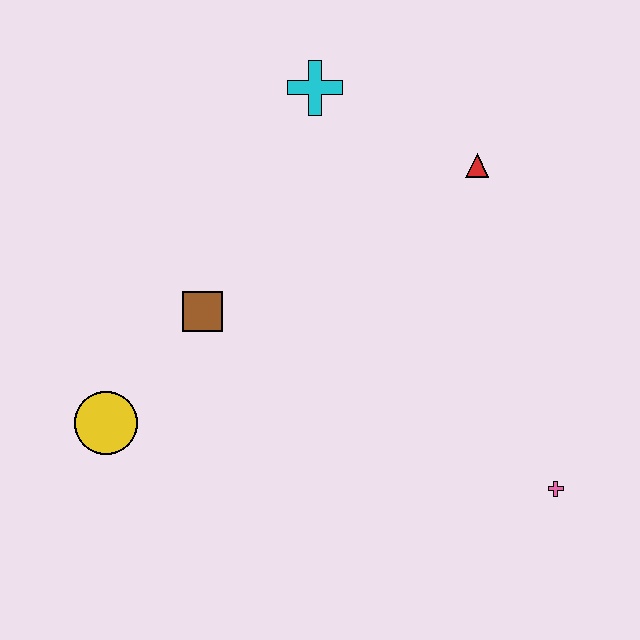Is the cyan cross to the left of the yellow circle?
No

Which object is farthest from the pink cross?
The cyan cross is farthest from the pink cross.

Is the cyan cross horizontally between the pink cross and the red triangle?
No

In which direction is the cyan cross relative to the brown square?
The cyan cross is above the brown square.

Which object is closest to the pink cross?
The red triangle is closest to the pink cross.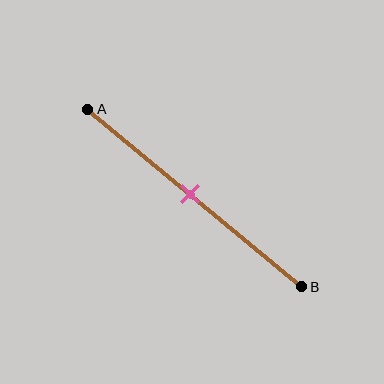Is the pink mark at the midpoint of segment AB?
Yes, the mark is approximately at the midpoint.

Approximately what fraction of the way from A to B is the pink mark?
The pink mark is approximately 50% of the way from A to B.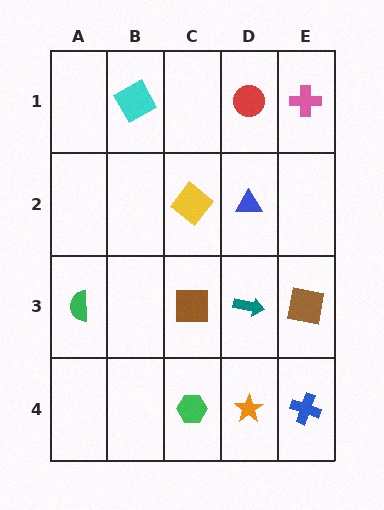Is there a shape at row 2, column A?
No, that cell is empty.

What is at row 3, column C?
A brown square.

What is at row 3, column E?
A brown square.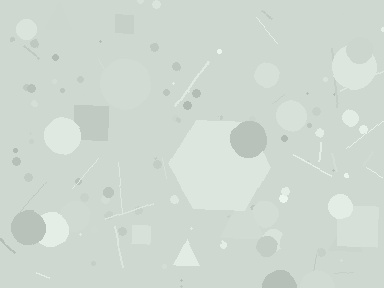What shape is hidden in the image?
A hexagon is hidden in the image.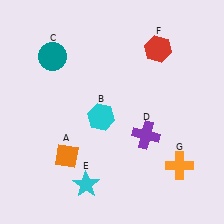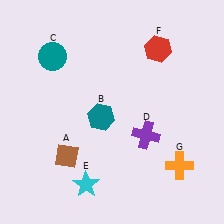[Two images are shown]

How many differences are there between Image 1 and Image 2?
There are 2 differences between the two images.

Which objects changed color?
A changed from orange to brown. B changed from cyan to teal.